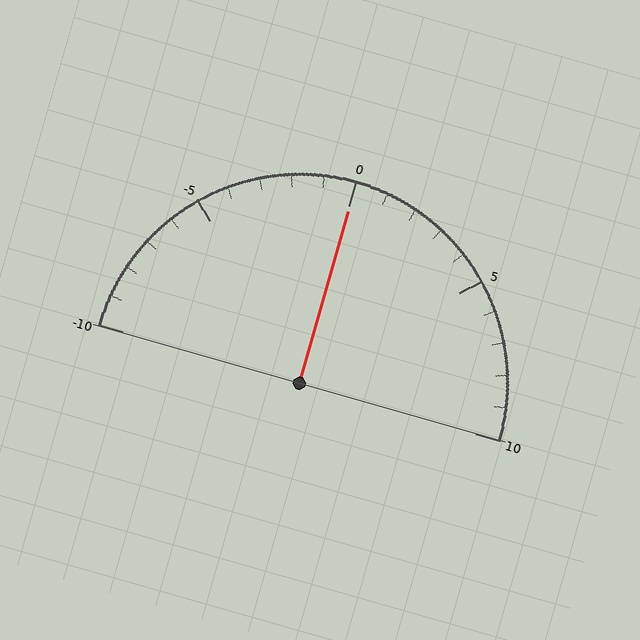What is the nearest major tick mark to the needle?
The nearest major tick mark is 0.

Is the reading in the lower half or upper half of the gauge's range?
The reading is in the upper half of the range (-10 to 10).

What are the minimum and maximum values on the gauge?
The gauge ranges from -10 to 10.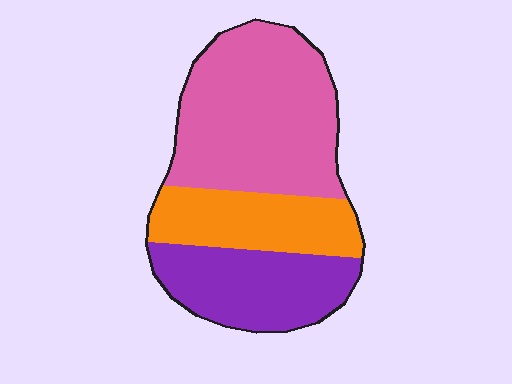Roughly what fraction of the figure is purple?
Purple takes up about one quarter (1/4) of the figure.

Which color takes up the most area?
Pink, at roughly 50%.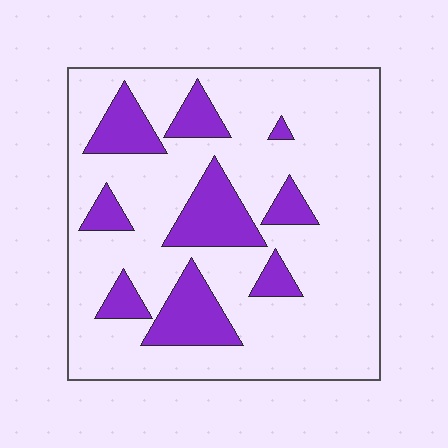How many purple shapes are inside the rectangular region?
9.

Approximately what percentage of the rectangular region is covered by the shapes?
Approximately 20%.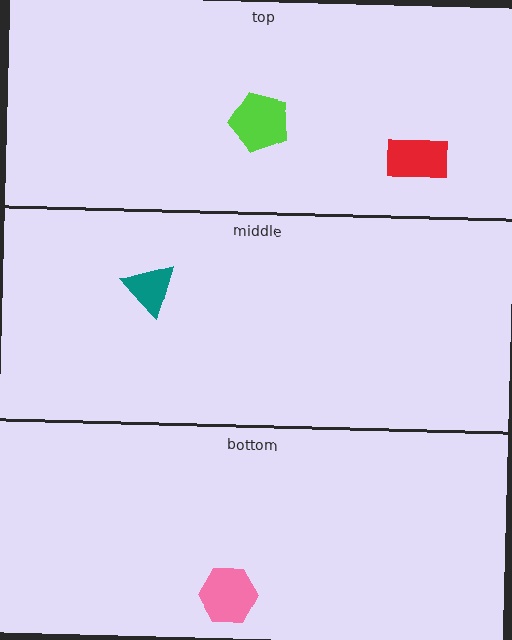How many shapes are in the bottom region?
1.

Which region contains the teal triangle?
The middle region.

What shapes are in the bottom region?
The pink hexagon.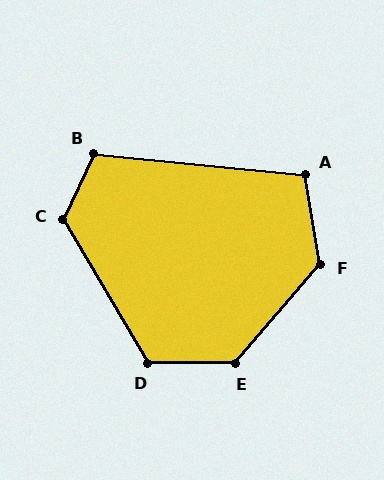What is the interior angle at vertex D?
Approximately 121 degrees (obtuse).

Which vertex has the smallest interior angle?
A, at approximately 105 degrees.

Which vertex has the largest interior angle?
E, at approximately 130 degrees.